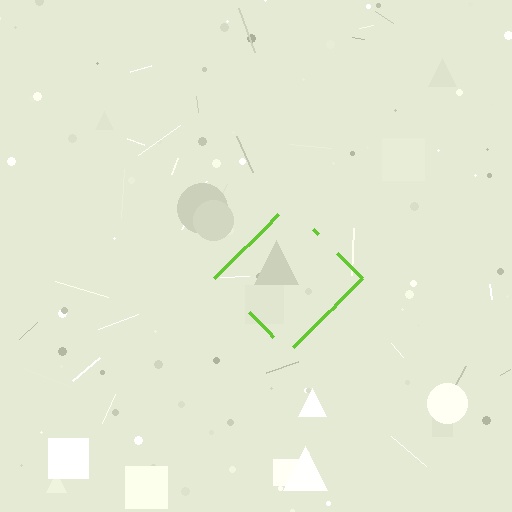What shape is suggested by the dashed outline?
The dashed outline suggests a diamond.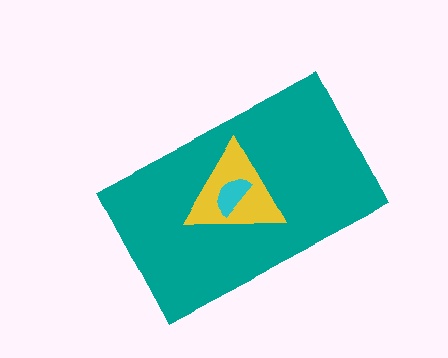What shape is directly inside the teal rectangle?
The yellow triangle.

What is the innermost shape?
The cyan semicircle.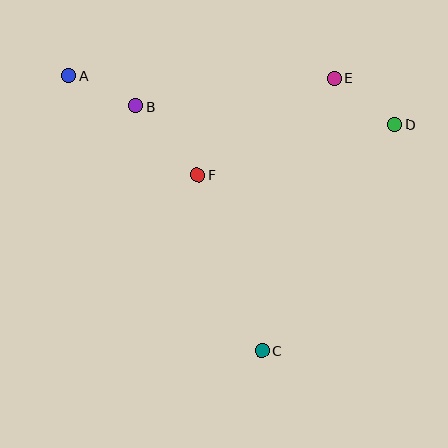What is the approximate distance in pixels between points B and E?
The distance between B and E is approximately 200 pixels.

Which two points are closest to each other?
Points A and B are closest to each other.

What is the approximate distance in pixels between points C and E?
The distance between C and E is approximately 282 pixels.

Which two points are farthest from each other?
Points A and C are farthest from each other.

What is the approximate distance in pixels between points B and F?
The distance between B and F is approximately 92 pixels.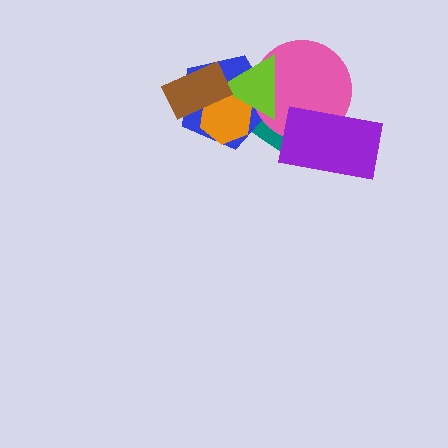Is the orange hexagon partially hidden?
Yes, it is partially covered by another shape.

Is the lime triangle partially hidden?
Yes, it is partially covered by another shape.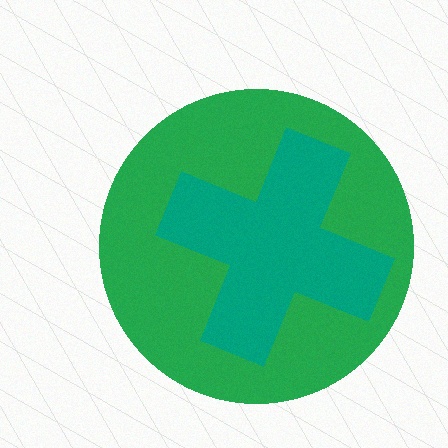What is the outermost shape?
The green circle.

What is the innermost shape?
The teal cross.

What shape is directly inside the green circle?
The teal cross.